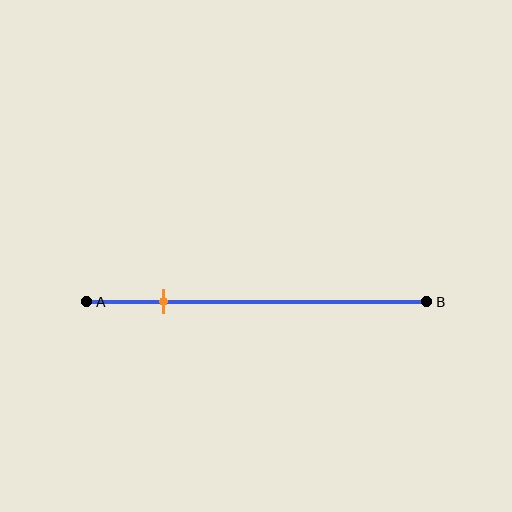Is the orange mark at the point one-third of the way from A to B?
No, the mark is at about 25% from A, not at the 33% one-third point.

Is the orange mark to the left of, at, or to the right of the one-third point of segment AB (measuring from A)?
The orange mark is to the left of the one-third point of segment AB.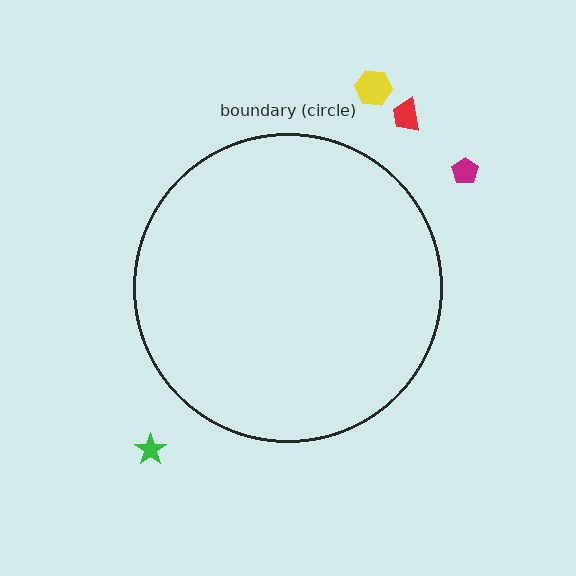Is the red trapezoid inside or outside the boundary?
Outside.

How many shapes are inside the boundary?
0 inside, 4 outside.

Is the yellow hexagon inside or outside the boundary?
Outside.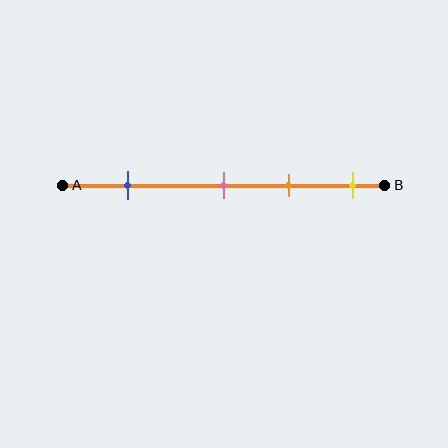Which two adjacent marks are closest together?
The pink and orange marks are the closest adjacent pair.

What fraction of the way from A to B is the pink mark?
The pink mark is approximately 50% (0.5) of the way from A to B.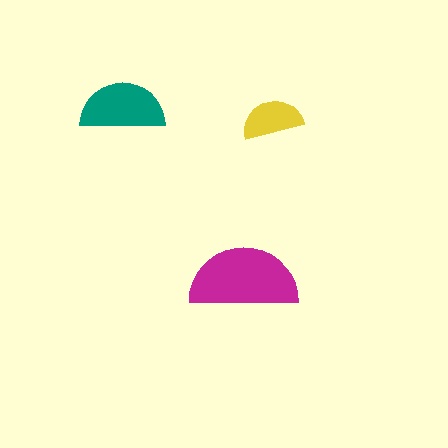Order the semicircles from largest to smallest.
the magenta one, the teal one, the yellow one.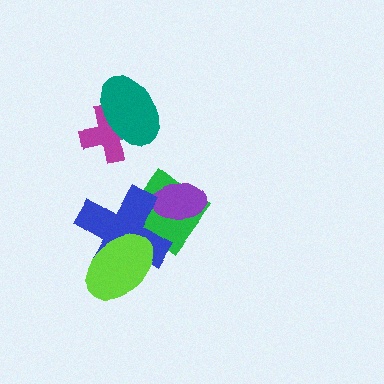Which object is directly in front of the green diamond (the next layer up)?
The purple ellipse is directly in front of the green diamond.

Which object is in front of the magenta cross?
The teal ellipse is in front of the magenta cross.